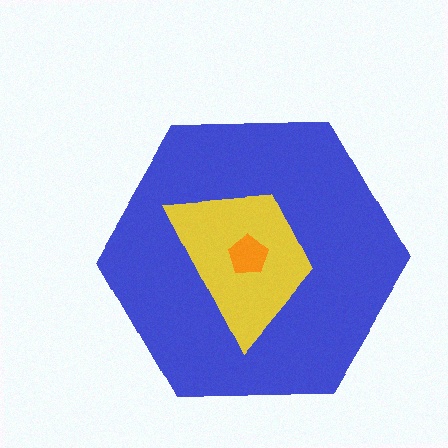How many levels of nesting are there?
3.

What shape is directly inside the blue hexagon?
The yellow trapezoid.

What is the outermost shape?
The blue hexagon.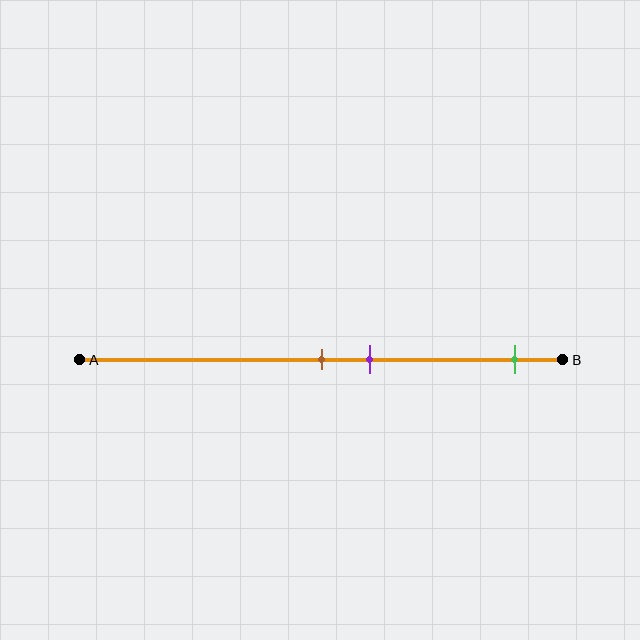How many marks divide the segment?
There are 3 marks dividing the segment.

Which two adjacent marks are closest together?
The brown and purple marks are the closest adjacent pair.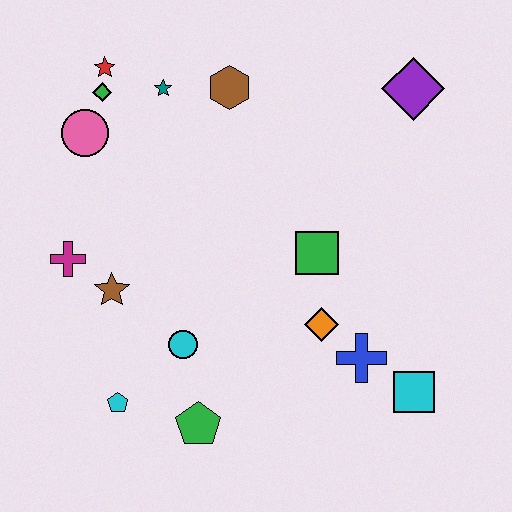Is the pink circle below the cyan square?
No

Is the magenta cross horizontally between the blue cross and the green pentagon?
No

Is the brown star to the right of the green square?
No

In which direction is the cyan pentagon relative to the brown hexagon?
The cyan pentagon is below the brown hexagon.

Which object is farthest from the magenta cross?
The purple diamond is farthest from the magenta cross.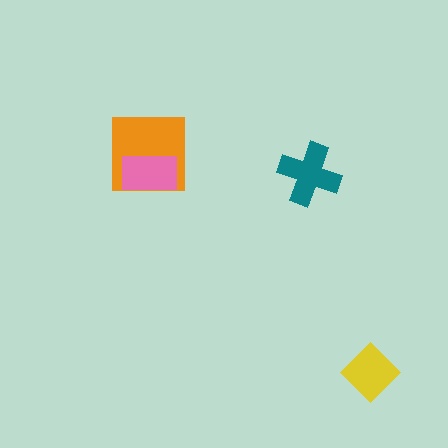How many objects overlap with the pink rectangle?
1 object overlaps with the pink rectangle.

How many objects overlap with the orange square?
1 object overlaps with the orange square.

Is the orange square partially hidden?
Yes, it is partially covered by another shape.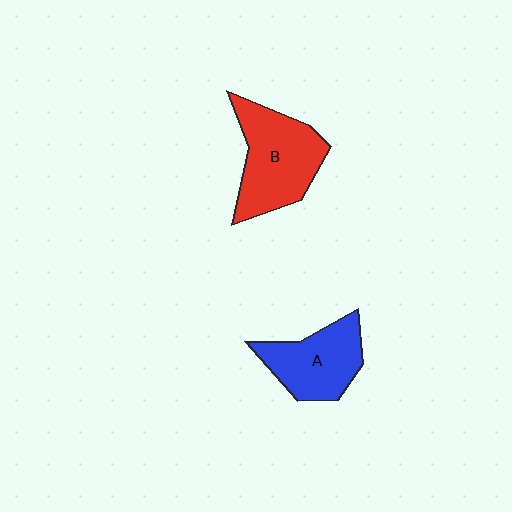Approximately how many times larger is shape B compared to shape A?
Approximately 1.3 times.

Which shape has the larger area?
Shape B (red).